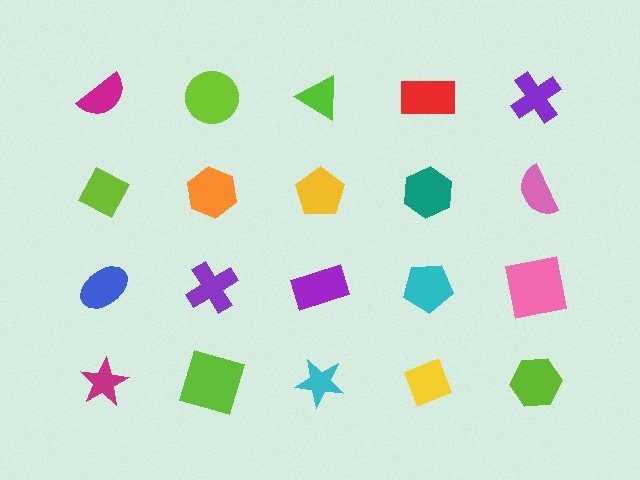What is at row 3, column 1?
A blue ellipse.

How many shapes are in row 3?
5 shapes.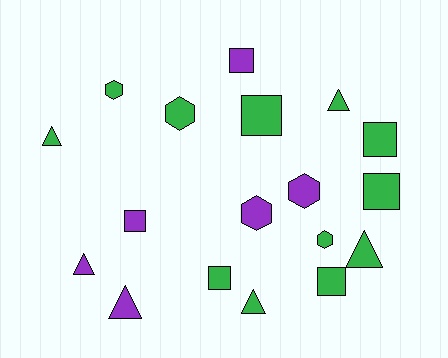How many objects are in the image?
There are 18 objects.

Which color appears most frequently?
Green, with 12 objects.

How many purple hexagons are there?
There are 2 purple hexagons.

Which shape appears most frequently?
Square, with 7 objects.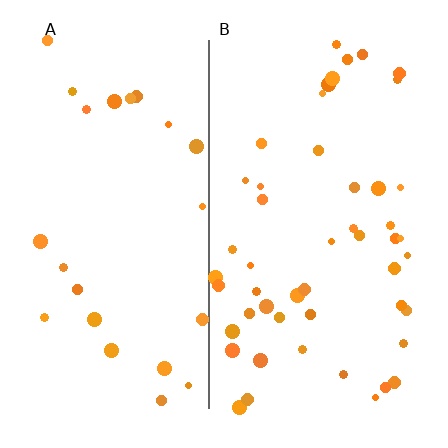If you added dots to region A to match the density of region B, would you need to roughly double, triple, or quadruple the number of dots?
Approximately double.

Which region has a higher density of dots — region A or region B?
B (the right).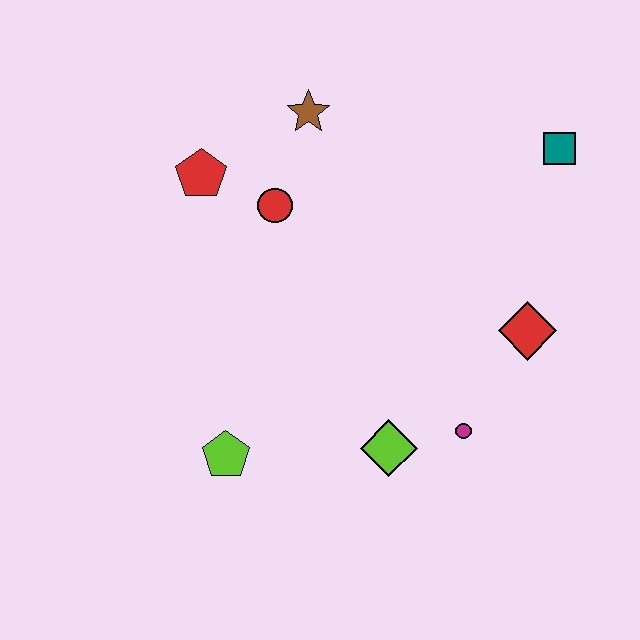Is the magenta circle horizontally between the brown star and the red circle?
No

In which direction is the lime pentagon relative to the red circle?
The lime pentagon is below the red circle.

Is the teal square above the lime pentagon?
Yes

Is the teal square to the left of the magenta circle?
No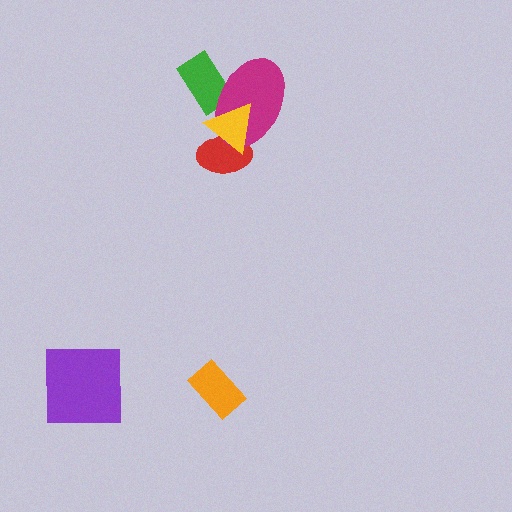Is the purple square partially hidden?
No, no other shape covers it.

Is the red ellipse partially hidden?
Yes, it is partially covered by another shape.